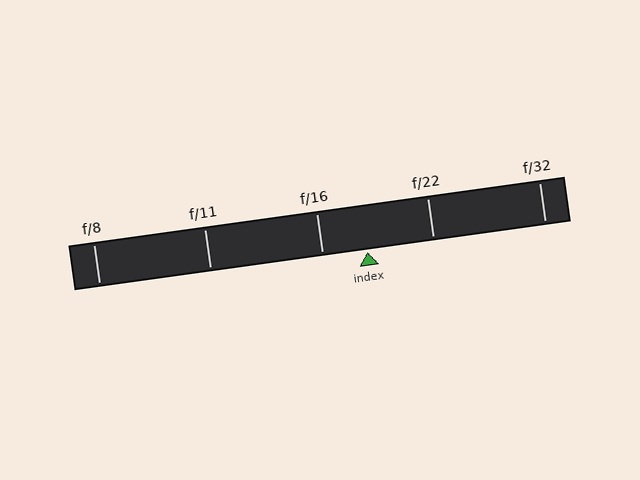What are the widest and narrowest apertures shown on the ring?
The widest aperture shown is f/8 and the narrowest is f/32.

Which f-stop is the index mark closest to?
The index mark is closest to f/16.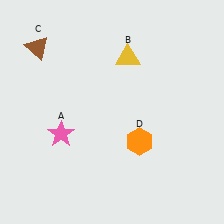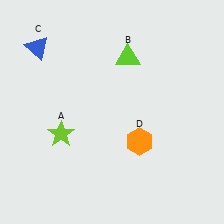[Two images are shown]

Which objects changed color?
A changed from pink to lime. B changed from yellow to lime. C changed from brown to blue.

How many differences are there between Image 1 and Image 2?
There are 3 differences between the two images.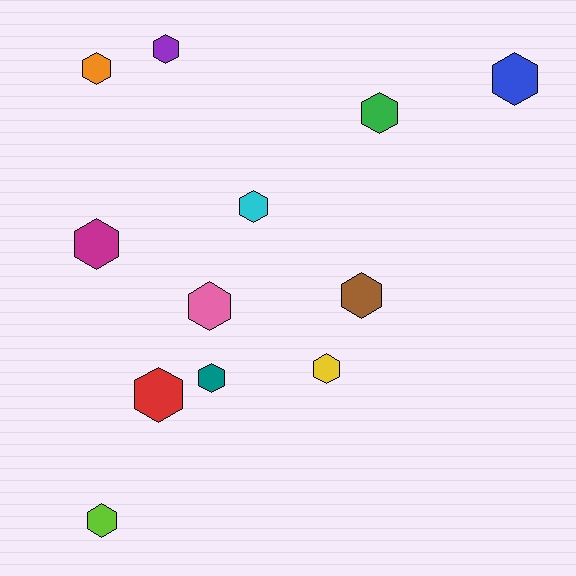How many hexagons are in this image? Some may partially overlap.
There are 12 hexagons.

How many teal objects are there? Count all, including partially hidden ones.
There is 1 teal object.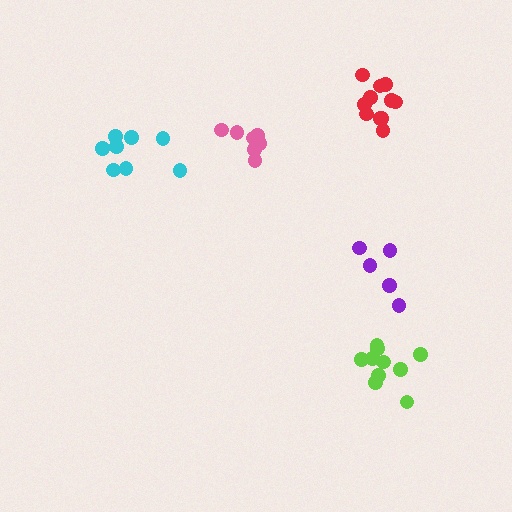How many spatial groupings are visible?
There are 5 spatial groupings.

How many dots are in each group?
Group 1: 8 dots, Group 2: 5 dots, Group 3: 11 dots, Group 4: 10 dots, Group 5: 8 dots (42 total).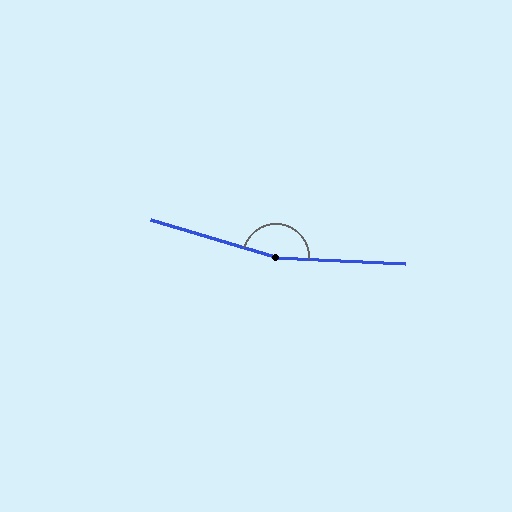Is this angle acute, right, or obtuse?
It is obtuse.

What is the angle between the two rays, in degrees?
Approximately 166 degrees.